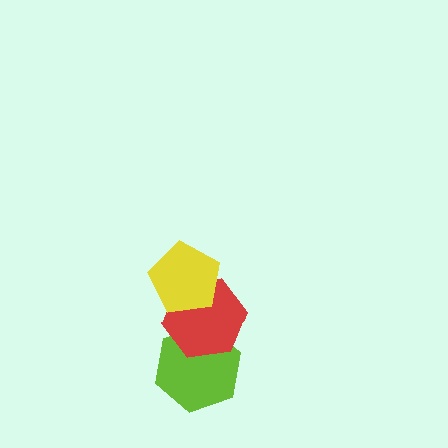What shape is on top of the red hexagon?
The yellow pentagon is on top of the red hexagon.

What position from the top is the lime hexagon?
The lime hexagon is 3rd from the top.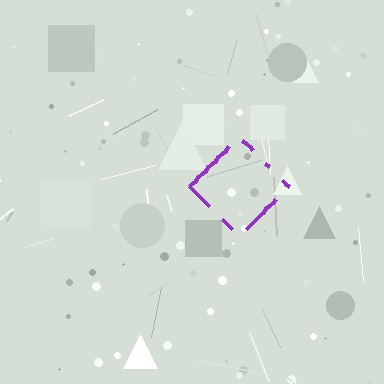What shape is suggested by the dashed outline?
The dashed outline suggests a diamond.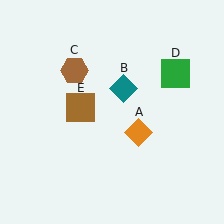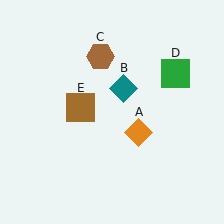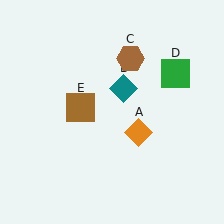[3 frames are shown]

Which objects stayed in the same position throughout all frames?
Orange diamond (object A) and teal diamond (object B) and green square (object D) and brown square (object E) remained stationary.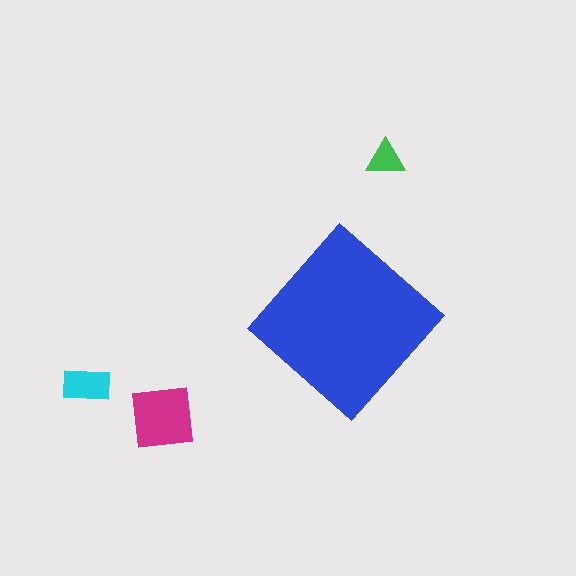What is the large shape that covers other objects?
A blue diamond.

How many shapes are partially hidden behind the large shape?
0 shapes are partially hidden.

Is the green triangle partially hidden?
No, the green triangle is fully visible.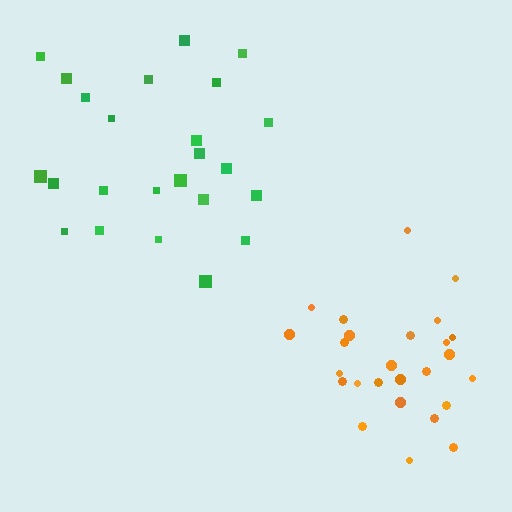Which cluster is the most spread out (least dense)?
Green.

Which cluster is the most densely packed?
Orange.